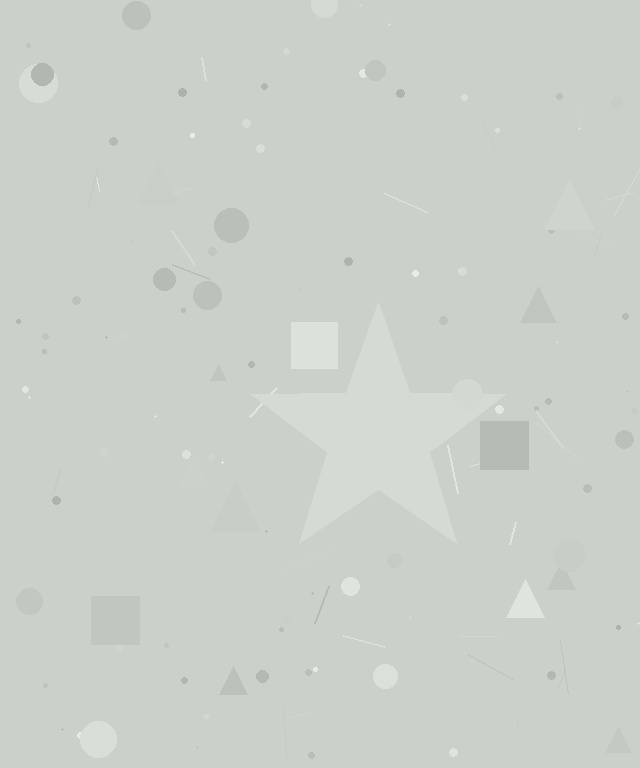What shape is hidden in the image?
A star is hidden in the image.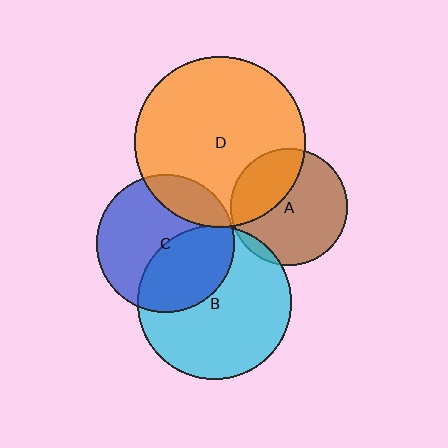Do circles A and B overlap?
Yes.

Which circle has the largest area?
Circle D (orange).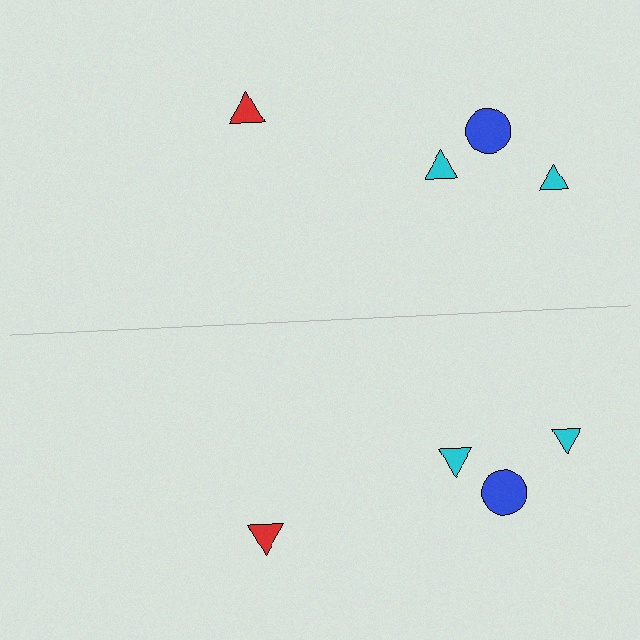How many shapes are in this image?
There are 8 shapes in this image.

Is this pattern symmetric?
Yes, this pattern has bilateral (reflection) symmetry.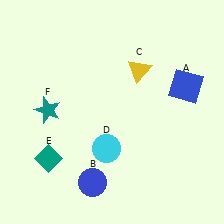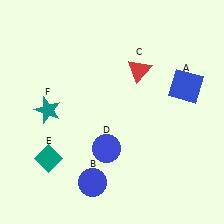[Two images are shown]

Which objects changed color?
C changed from yellow to red. D changed from cyan to blue.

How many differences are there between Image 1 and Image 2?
There are 2 differences between the two images.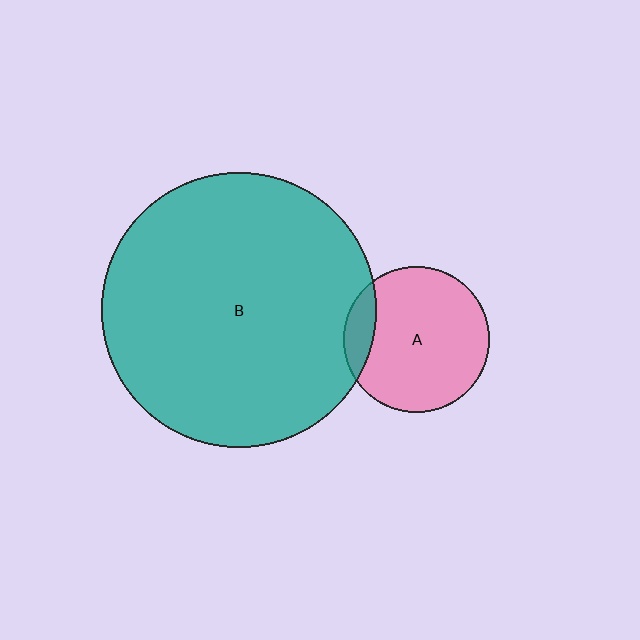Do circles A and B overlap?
Yes.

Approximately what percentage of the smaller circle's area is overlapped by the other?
Approximately 15%.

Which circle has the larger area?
Circle B (teal).